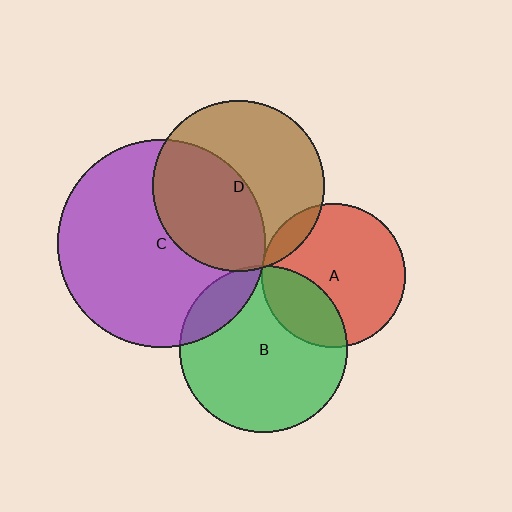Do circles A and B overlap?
Yes.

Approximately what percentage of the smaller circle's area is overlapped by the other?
Approximately 25%.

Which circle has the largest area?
Circle C (purple).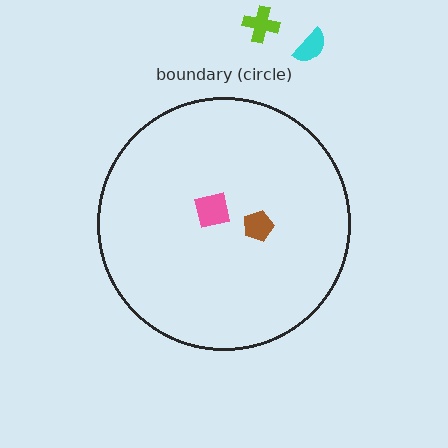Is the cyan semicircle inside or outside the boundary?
Outside.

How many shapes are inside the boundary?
2 inside, 2 outside.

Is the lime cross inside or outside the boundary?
Outside.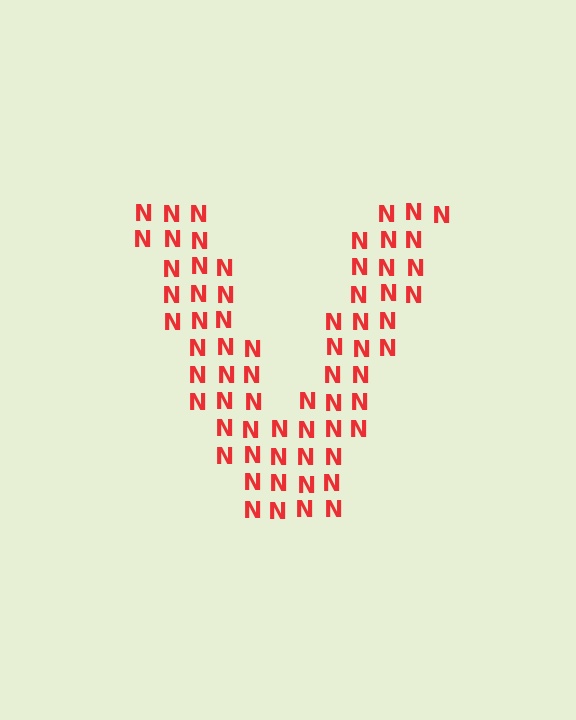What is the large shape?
The large shape is the letter V.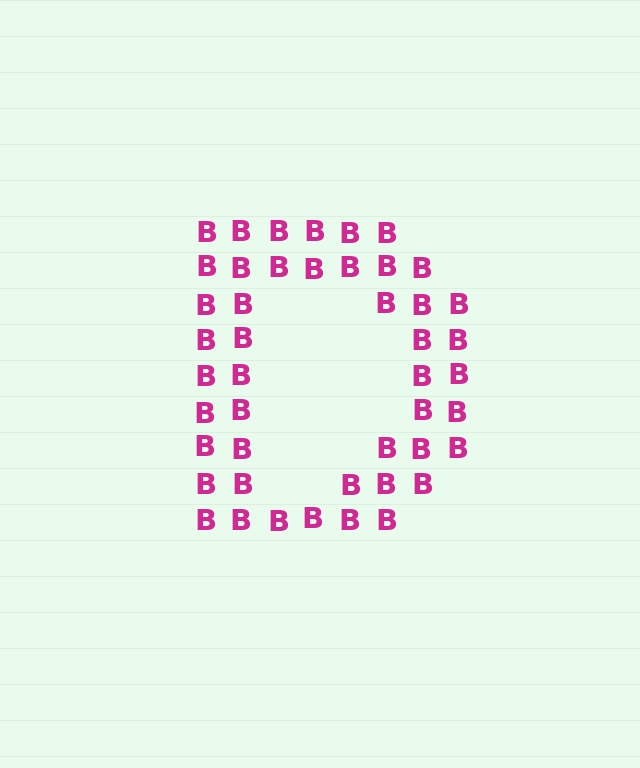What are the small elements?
The small elements are letter B's.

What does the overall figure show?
The overall figure shows the letter D.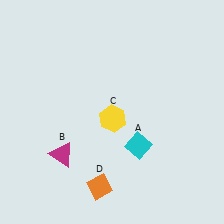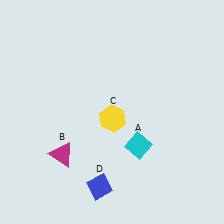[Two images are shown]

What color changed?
The diamond (D) changed from orange in Image 1 to blue in Image 2.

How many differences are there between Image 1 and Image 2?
There is 1 difference between the two images.